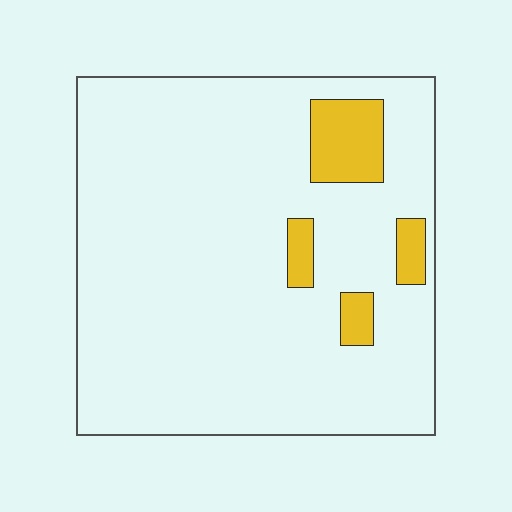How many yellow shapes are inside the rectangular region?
4.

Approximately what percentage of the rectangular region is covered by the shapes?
Approximately 10%.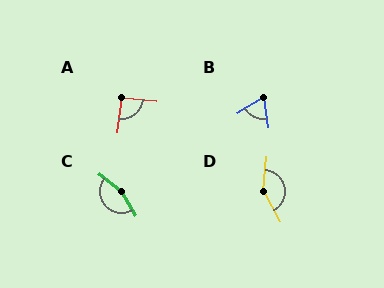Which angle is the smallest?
B, at approximately 68 degrees.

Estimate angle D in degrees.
Approximately 145 degrees.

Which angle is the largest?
C, at approximately 158 degrees.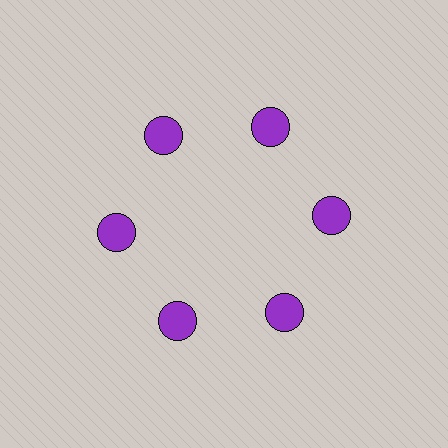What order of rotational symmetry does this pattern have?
This pattern has 6-fold rotational symmetry.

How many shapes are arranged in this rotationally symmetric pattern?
There are 6 shapes, arranged in 6 groups of 1.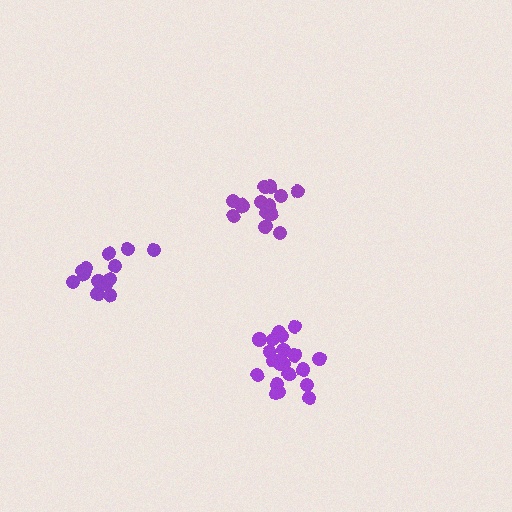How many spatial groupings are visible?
There are 3 spatial groupings.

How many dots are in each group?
Group 1: 14 dots, Group 2: 14 dots, Group 3: 20 dots (48 total).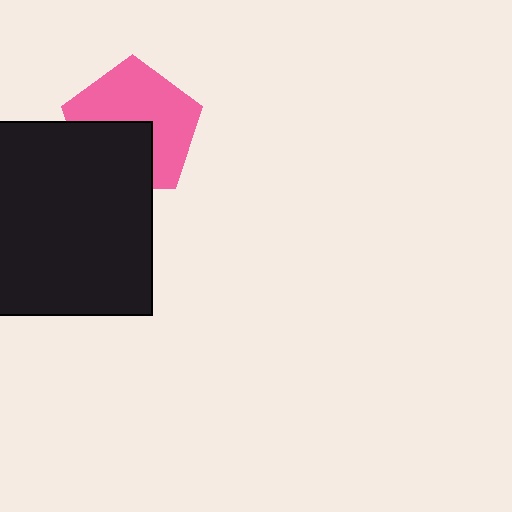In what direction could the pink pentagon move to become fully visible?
The pink pentagon could move up. That would shift it out from behind the black square entirely.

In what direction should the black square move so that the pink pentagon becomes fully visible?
The black square should move down. That is the shortest direction to clear the overlap and leave the pink pentagon fully visible.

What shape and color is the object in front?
The object in front is a black square.